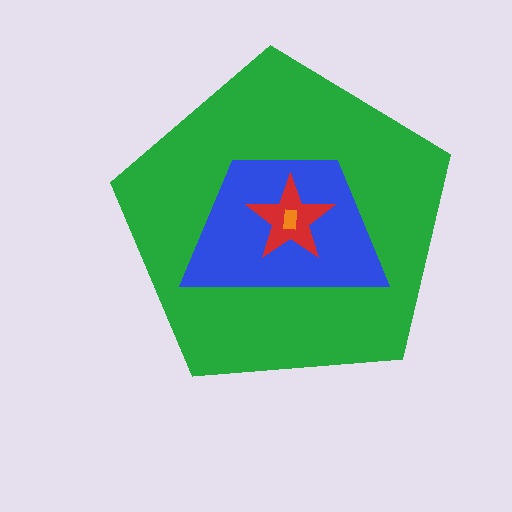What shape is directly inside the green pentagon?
The blue trapezoid.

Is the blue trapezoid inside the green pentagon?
Yes.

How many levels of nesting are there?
4.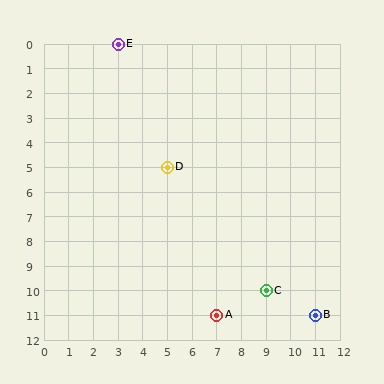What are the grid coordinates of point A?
Point A is at grid coordinates (7, 11).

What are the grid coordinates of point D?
Point D is at grid coordinates (5, 5).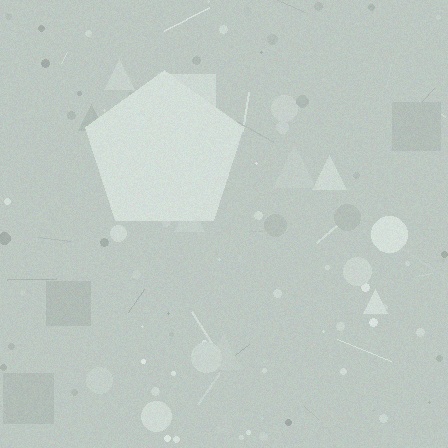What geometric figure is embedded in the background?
A pentagon is embedded in the background.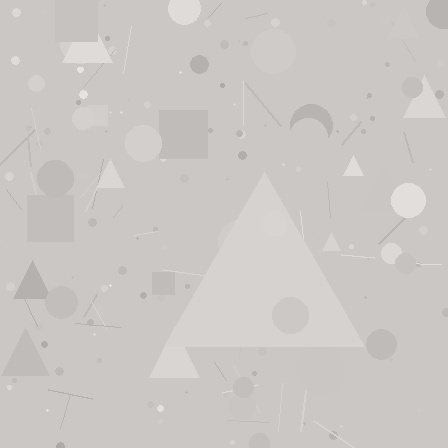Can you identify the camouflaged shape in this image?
The camouflaged shape is a triangle.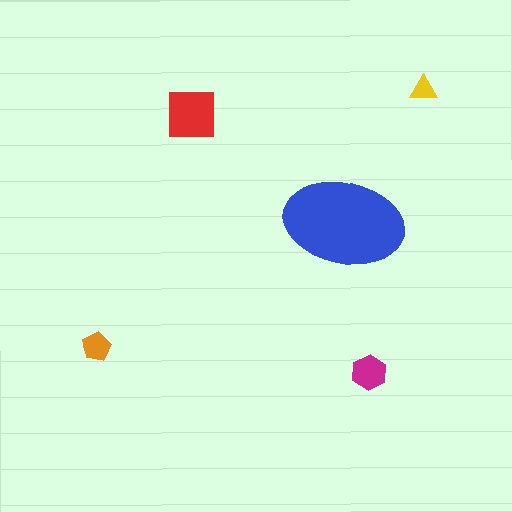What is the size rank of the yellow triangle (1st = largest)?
5th.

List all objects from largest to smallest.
The blue ellipse, the red square, the magenta hexagon, the orange pentagon, the yellow triangle.